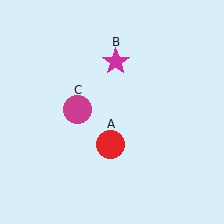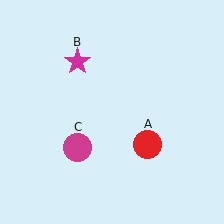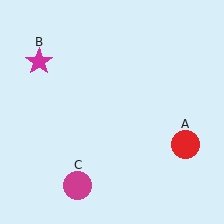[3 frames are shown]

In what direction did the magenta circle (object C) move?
The magenta circle (object C) moved down.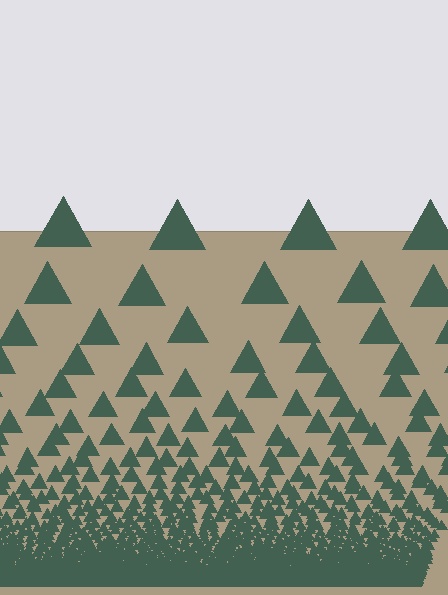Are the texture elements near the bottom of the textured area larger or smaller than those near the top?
Smaller. The gradient is inverted — elements near the bottom are smaller and denser.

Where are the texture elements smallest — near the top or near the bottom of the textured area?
Near the bottom.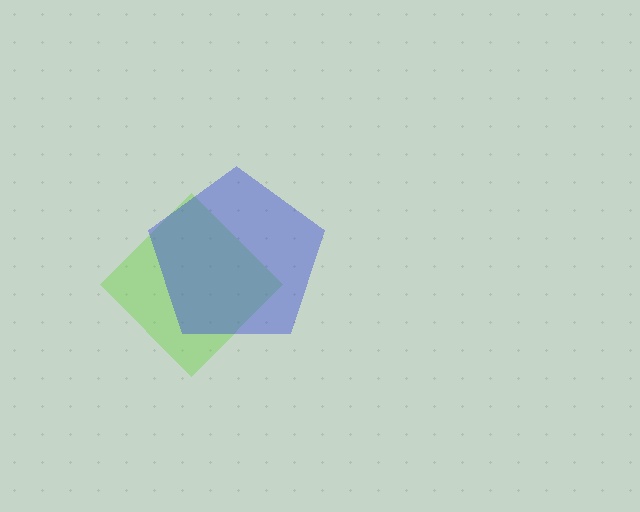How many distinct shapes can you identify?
There are 2 distinct shapes: a lime diamond, a blue pentagon.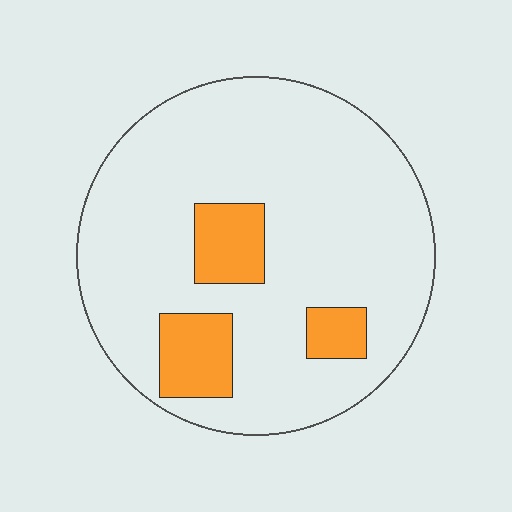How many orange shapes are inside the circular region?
3.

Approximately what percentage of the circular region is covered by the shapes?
Approximately 15%.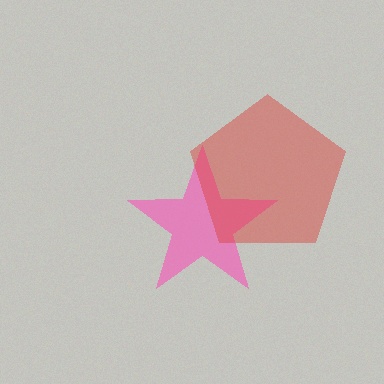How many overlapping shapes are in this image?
There are 2 overlapping shapes in the image.